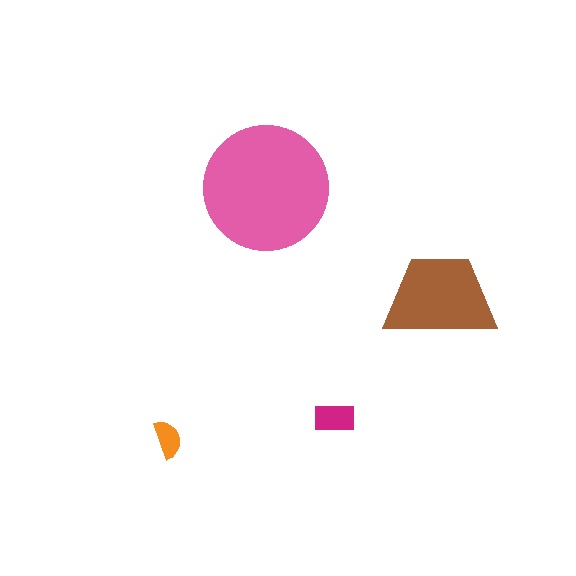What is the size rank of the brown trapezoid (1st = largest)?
2nd.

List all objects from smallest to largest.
The orange semicircle, the magenta rectangle, the brown trapezoid, the pink circle.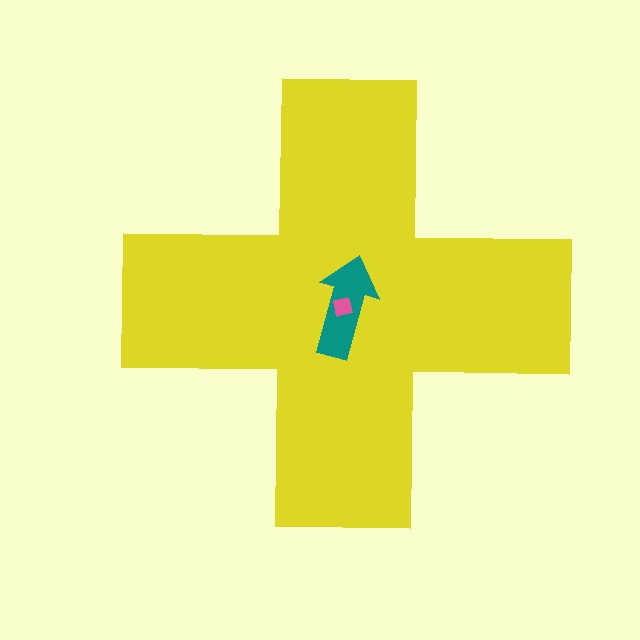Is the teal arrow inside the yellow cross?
Yes.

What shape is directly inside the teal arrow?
The pink square.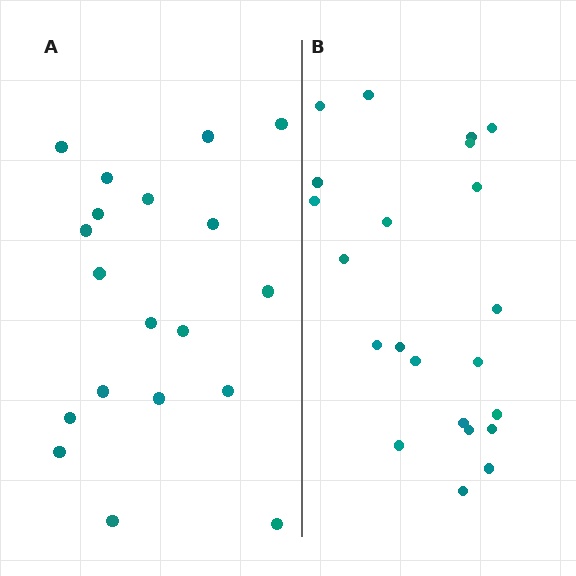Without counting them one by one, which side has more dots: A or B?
Region B (the right region) has more dots.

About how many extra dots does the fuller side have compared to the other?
Region B has just a few more — roughly 2 or 3 more dots than region A.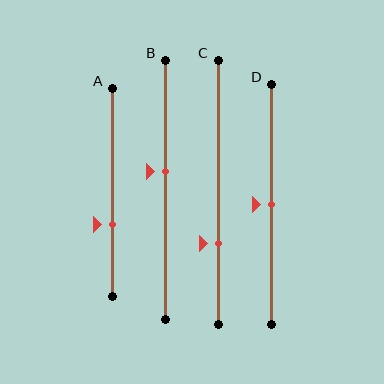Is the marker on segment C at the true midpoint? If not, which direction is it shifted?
No, the marker on segment C is shifted downward by about 20% of the segment length.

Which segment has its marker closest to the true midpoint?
Segment D has its marker closest to the true midpoint.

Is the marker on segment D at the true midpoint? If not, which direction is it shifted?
Yes, the marker on segment D is at the true midpoint.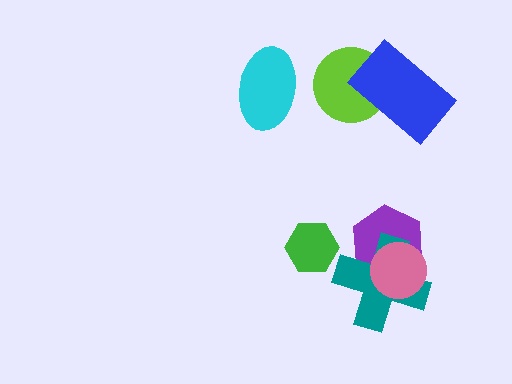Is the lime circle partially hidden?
Yes, it is partially covered by another shape.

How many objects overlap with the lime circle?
1 object overlaps with the lime circle.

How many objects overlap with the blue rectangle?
1 object overlaps with the blue rectangle.